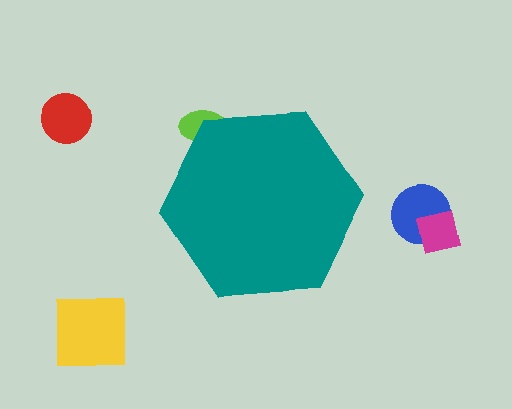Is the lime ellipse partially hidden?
Yes, the lime ellipse is partially hidden behind the teal hexagon.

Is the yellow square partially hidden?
No, the yellow square is fully visible.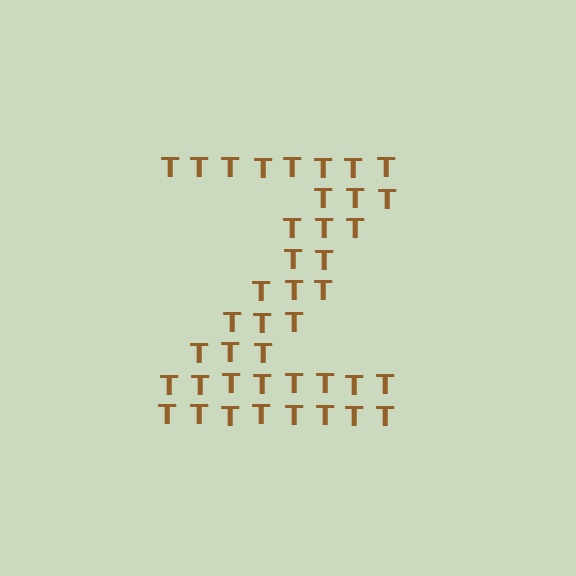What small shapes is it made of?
It is made of small letter T's.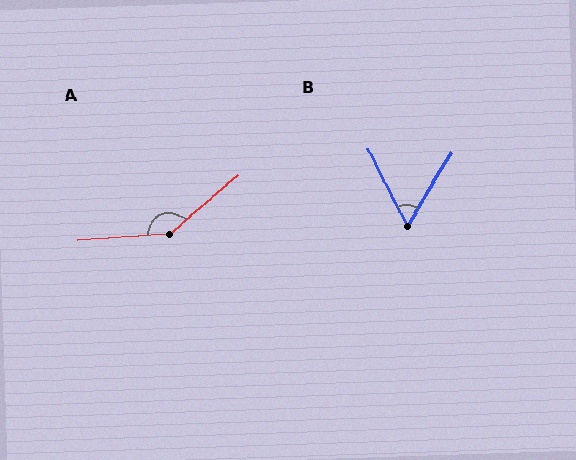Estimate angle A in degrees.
Approximately 143 degrees.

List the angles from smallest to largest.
B (57°), A (143°).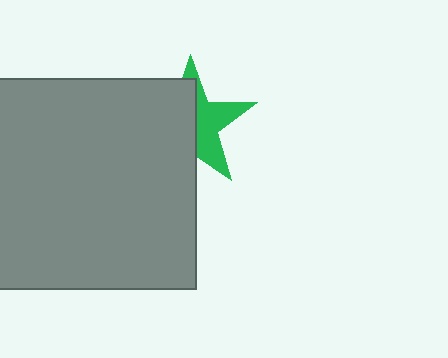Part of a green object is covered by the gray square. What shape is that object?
It is a star.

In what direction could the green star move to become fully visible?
The green star could move right. That would shift it out from behind the gray square entirely.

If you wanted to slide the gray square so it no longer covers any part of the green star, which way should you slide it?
Slide it left — that is the most direct way to separate the two shapes.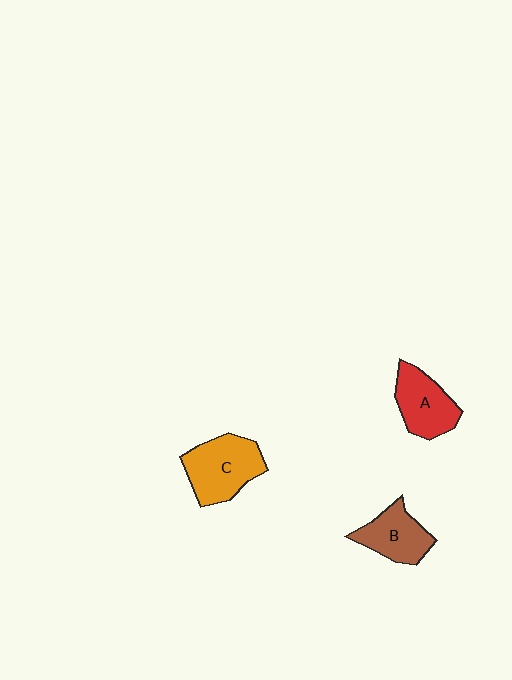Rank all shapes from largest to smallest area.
From largest to smallest: C (orange), A (red), B (brown).